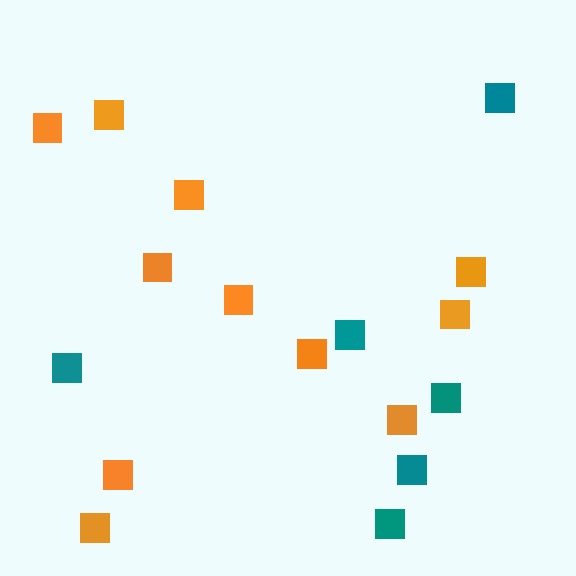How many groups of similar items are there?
There are 2 groups: one group of teal squares (6) and one group of orange squares (11).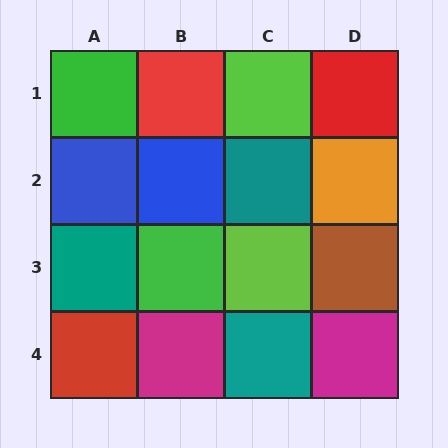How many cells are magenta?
2 cells are magenta.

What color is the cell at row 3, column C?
Lime.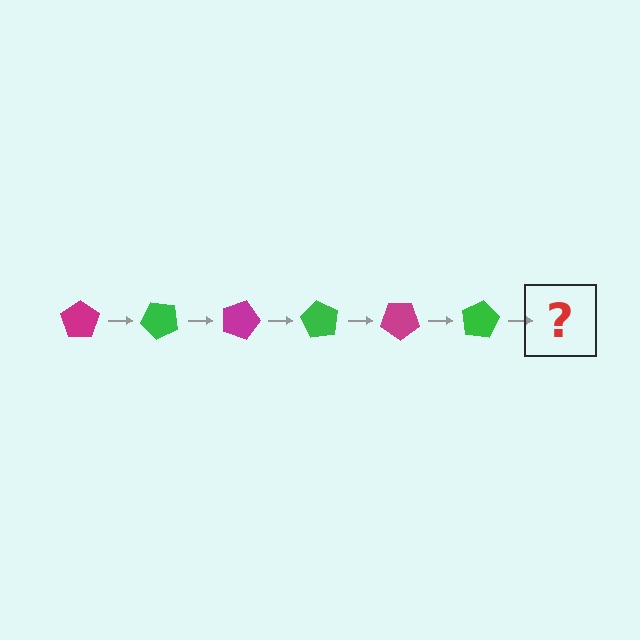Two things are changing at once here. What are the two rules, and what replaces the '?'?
The two rules are that it rotates 45 degrees each step and the color cycles through magenta and green. The '?' should be a magenta pentagon, rotated 270 degrees from the start.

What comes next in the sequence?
The next element should be a magenta pentagon, rotated 270 degrees from the start.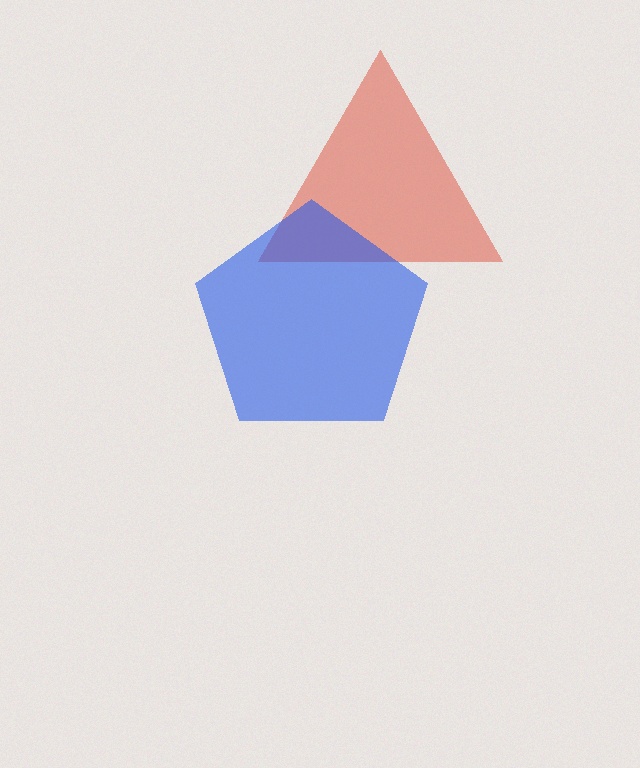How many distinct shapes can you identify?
There are 2 distinct shapes: a red triangle, a blue pentagon.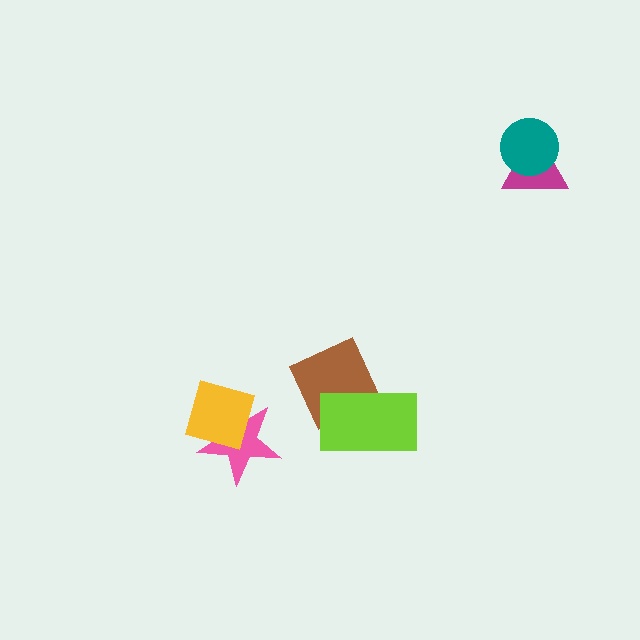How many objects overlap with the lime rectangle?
1 object overlaps with the lime rectangle.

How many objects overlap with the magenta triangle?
1 object overlaps with the magenta triangle.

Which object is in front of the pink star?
The yellow square is in front of the pink star.